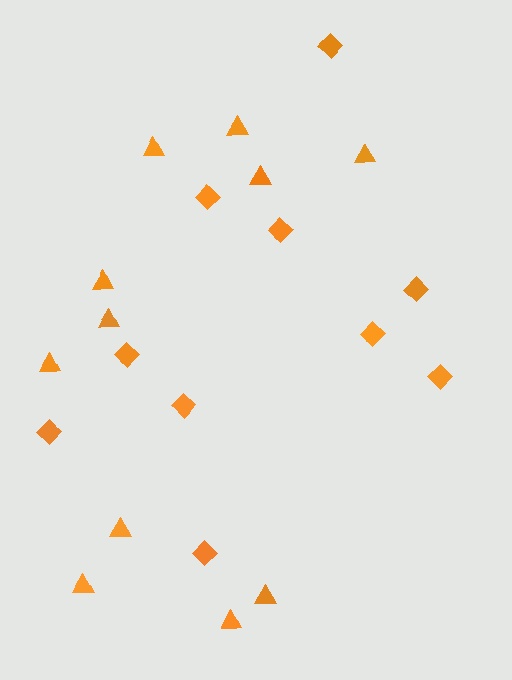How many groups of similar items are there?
There are 2 groups: one group of diamonds (10) and one group of triangles (11).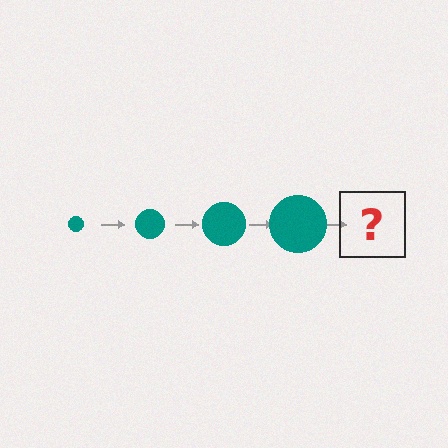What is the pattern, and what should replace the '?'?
The pattern is that the circle gets progressively larger each step. The '?' should be a teal circle, larger than the previous one.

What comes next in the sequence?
The next element should be a teal circle, larger than the previous one.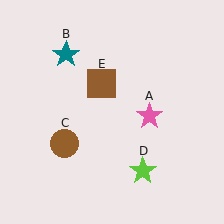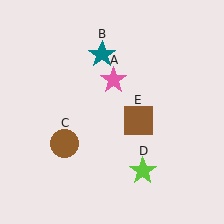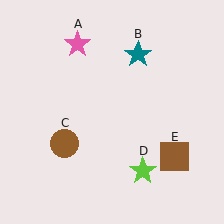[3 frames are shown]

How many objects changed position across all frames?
3 objects changed position: pink star (object A), teal star (object B), brown square (object E).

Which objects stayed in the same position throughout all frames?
Brown circle (object C) and lime star (object D) remained stationary.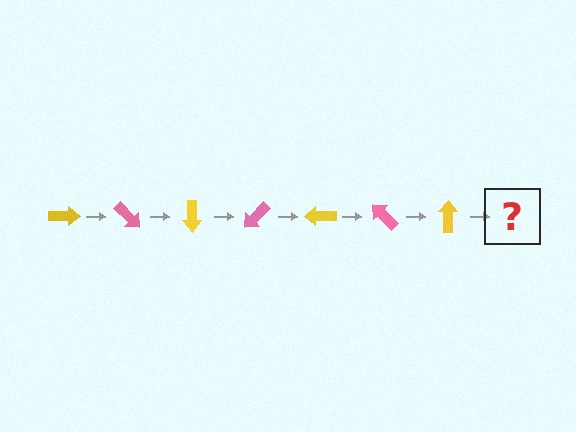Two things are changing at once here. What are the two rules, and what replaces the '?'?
The two rules are that it rotates 45 degrees each step and the color cycles through yellow and pink. The '?' should be a pink arrow, rotated 315 degrees from the start.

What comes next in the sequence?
The next element should be a pink arrow, rotated 315 degrees from the start.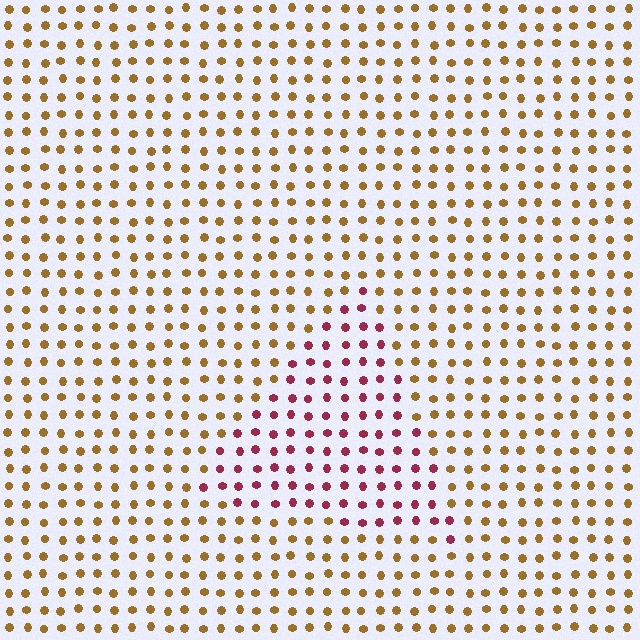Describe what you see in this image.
The image is filled with small brown elements in a uniform arrangement. A triangle-shaped region is visible where the elements are tinted to a slightly different hue, forming a subtle color boundary.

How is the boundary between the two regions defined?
The boundary is defined purely by a slight shift in hue (about 57 degrees). Spacing, size, and orientation are identical on both sides.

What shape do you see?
I see a triangle.